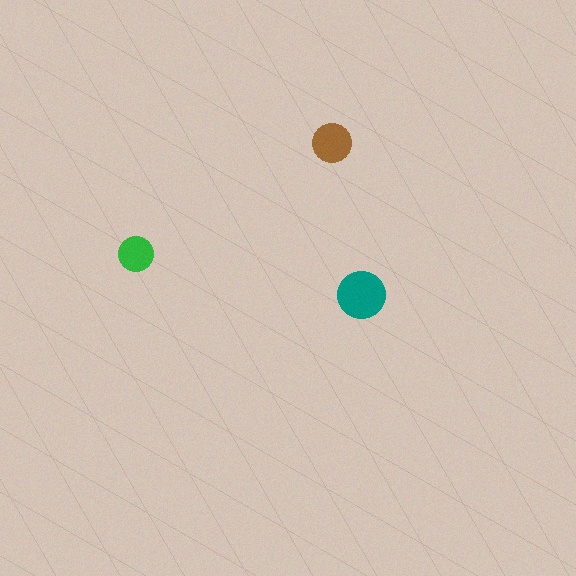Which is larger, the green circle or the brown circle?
The brown one.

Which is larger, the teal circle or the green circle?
The teal one.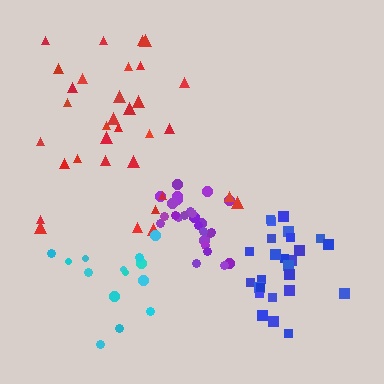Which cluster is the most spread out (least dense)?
Red.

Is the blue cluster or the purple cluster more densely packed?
Purple.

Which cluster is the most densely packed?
Purple.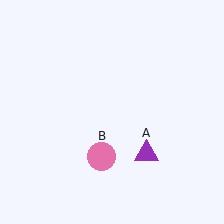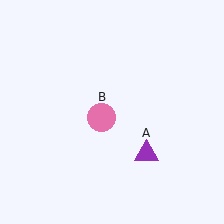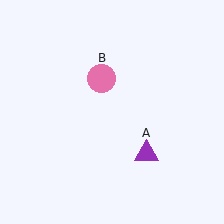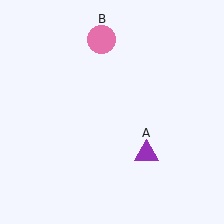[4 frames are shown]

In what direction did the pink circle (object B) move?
The pink circle (object B) moved up.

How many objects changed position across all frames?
1 object changed position: pink circle (object B).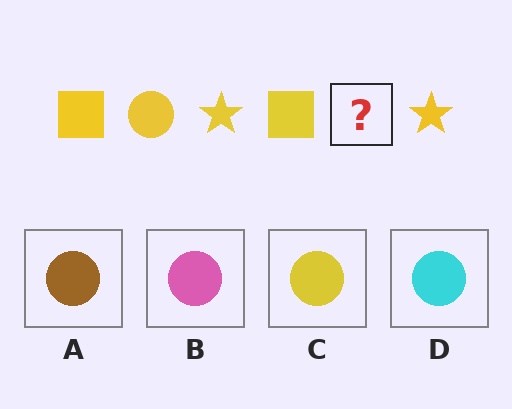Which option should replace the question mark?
Option C.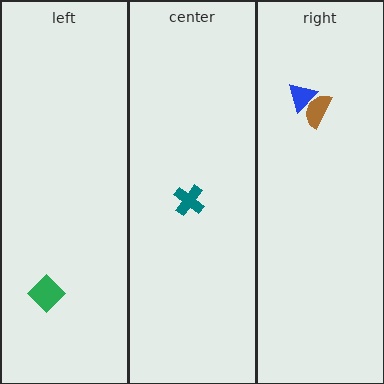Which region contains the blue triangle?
The right region.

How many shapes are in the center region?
1.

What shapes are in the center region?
The teal cross.